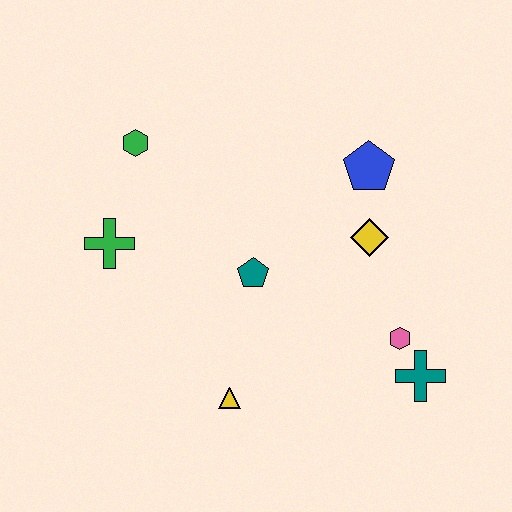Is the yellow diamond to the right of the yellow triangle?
Yes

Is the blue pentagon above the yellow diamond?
Yes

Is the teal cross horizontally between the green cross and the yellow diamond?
No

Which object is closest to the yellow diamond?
The blue pentagon is closest to the yellow diamond.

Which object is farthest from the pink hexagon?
The green hexagon is farthest from the pink hexagon.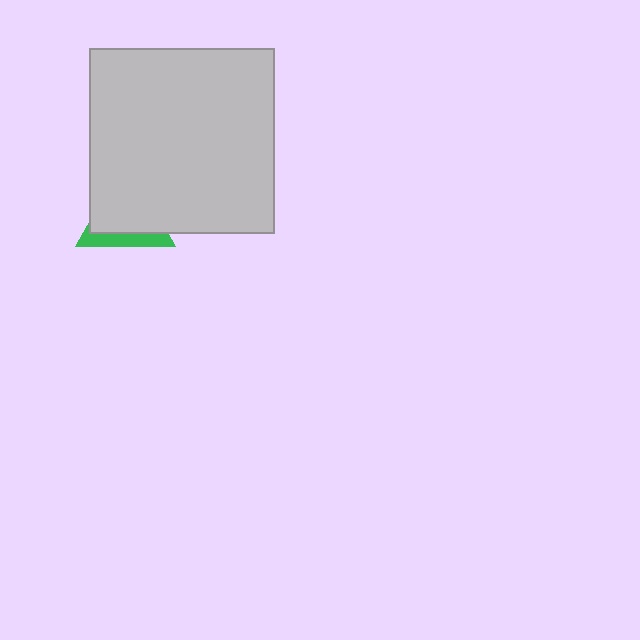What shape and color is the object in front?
The object in front is a light gray square.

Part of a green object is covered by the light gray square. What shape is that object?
It is a triangle.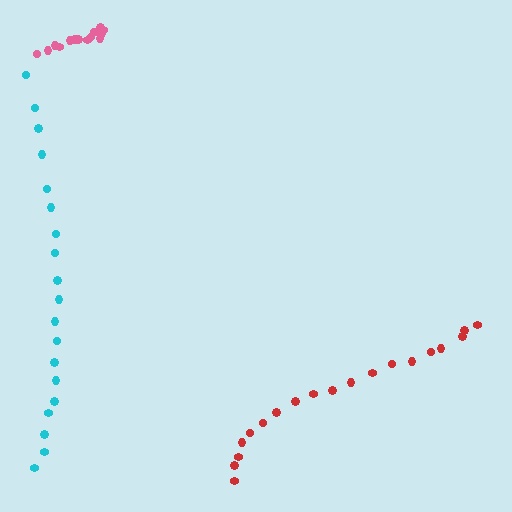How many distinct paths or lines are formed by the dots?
There are 3 distinct paths.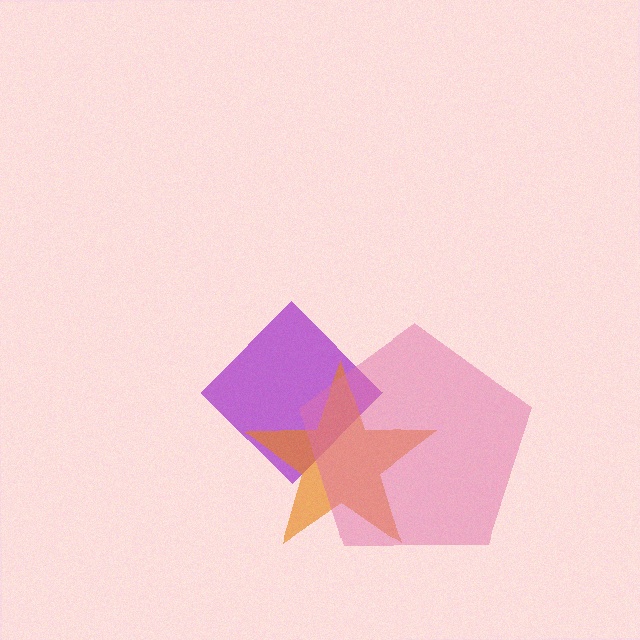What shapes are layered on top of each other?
The layered shapes are: a purple diamond, an orange star, a pink pentagon.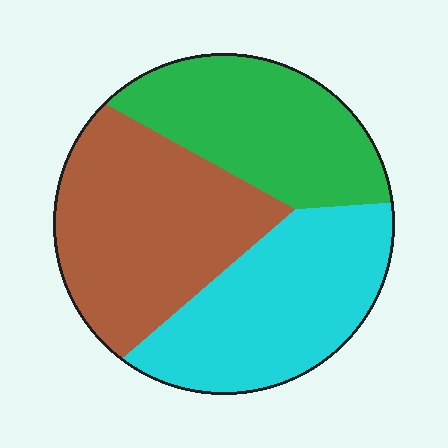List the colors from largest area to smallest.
From largest to smallest: brown, cyan, green.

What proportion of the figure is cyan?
Cyan takes up about one third (1/3) of the figure.